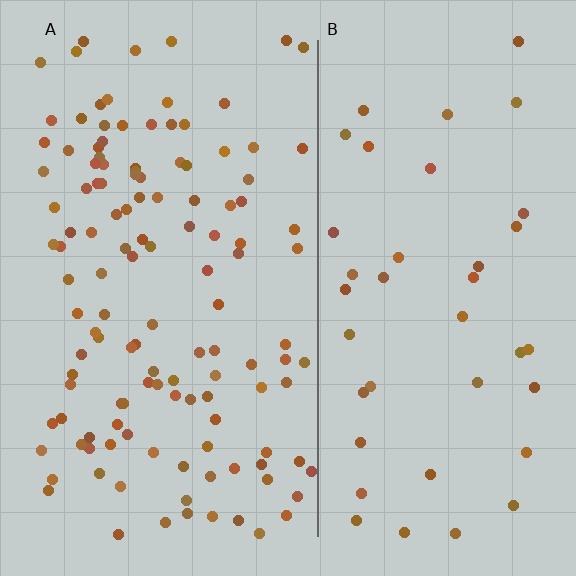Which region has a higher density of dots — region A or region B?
A (the left).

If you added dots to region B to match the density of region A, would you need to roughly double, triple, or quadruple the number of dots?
Approximately triple.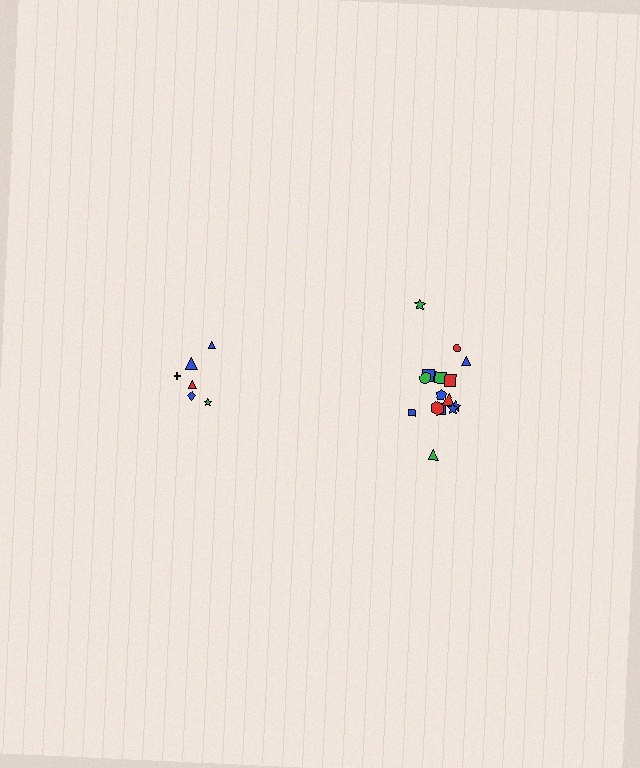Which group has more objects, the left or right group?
The right group.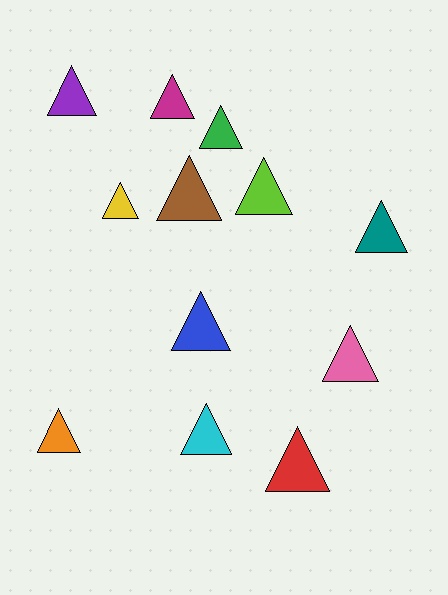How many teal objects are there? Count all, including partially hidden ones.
There is 1 teal object.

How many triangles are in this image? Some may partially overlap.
There are 12 triangles.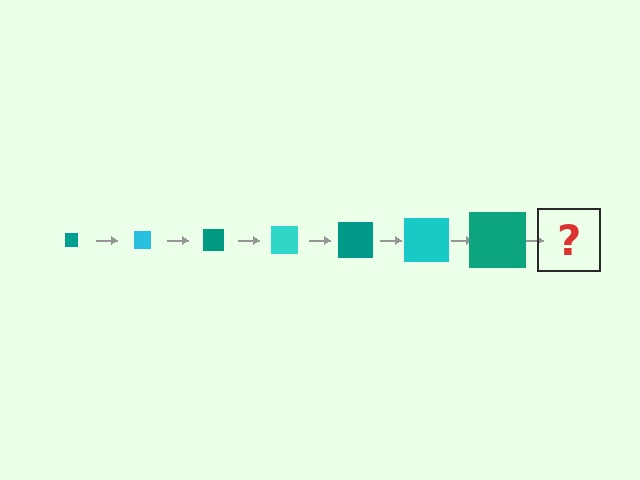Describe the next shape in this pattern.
It should be a cyan square, larger than the previous one.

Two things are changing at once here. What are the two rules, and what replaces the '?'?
The two rules are that the square grows larger each step and the color cycles through teal and cyan. The '?' should be a cyan square, larger than the previous one.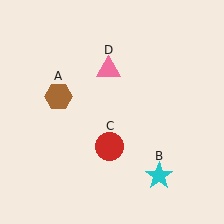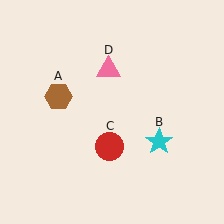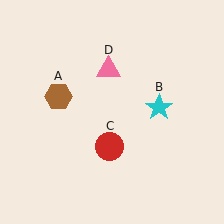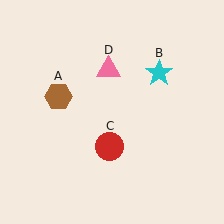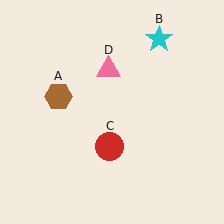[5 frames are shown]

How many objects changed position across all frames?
1 object changed position: cyan star (object B).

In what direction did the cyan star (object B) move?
The cyan star (object B) moved up.